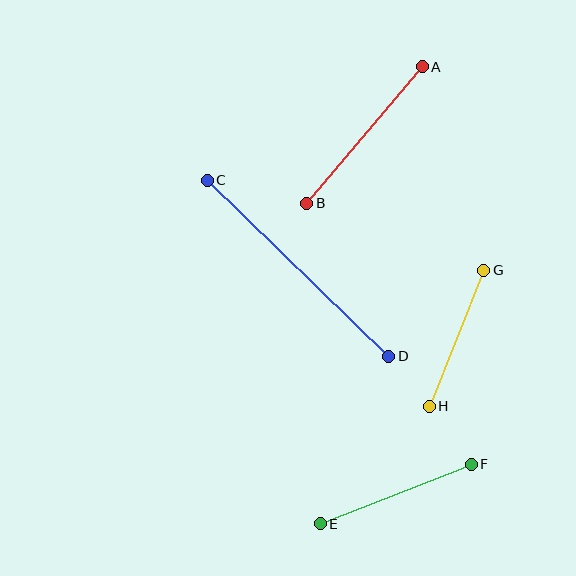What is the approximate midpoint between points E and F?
The midpoint is at approximately (396, 494) pixels.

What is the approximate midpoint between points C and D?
The midpoint is at approximately (298, 268) pixels.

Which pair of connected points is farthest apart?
Points C and D are farthest apart.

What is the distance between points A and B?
The distance is approximately 179 pixels.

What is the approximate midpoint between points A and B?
The midpoint is at approximately (365, 135) pixels.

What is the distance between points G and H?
The distance is approximately 146 pixels.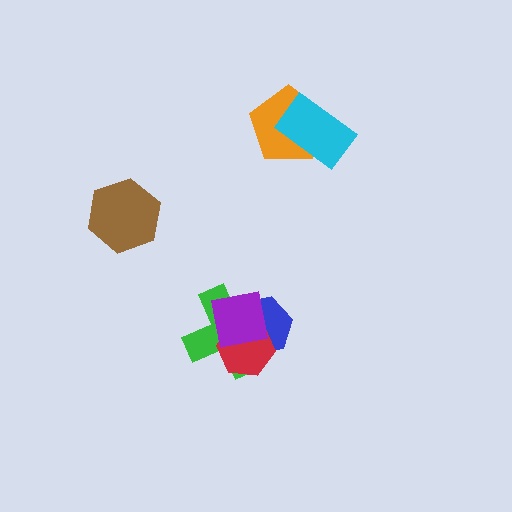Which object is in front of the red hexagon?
The purple square is in front of the red hexagon.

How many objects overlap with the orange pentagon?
1 object overlaps with the orange pentagon.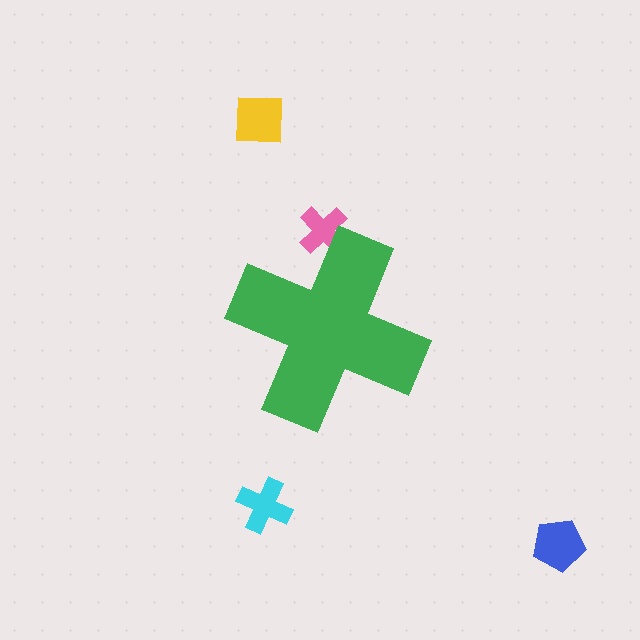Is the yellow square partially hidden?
No, the yellow square is fully visible.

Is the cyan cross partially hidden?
No, the cyan cross is fully visible.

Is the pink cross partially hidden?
Yes, the pink cross is partially hidden behind the green cross.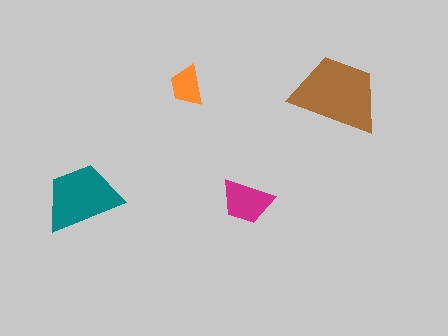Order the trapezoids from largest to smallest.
the brown one, the teal one, the magenta one, the orange one.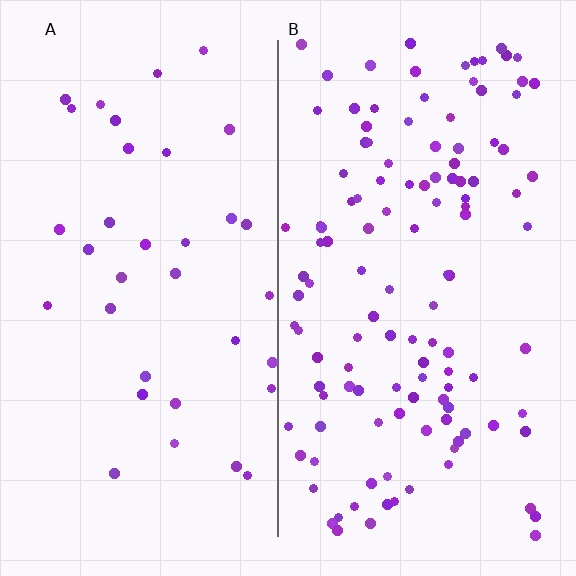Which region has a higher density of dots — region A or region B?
B (the right).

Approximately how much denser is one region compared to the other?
Approximately 3.5× — region B over region A.